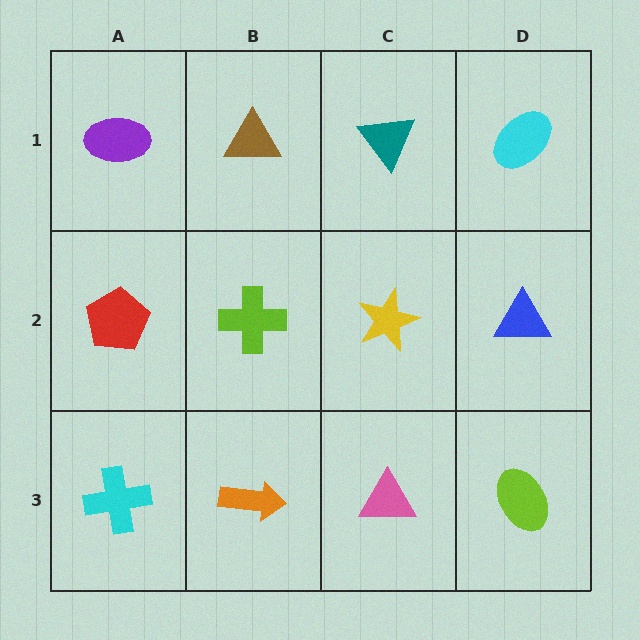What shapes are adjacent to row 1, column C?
A yellow star (row 2, column C), a brown triangle (row 1, column B), a cyan ellipse (row 1, column D).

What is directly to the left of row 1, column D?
A teal triangle.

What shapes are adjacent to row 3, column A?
A red pentagon (row 2, column A), an orange arrow (row 3, column B).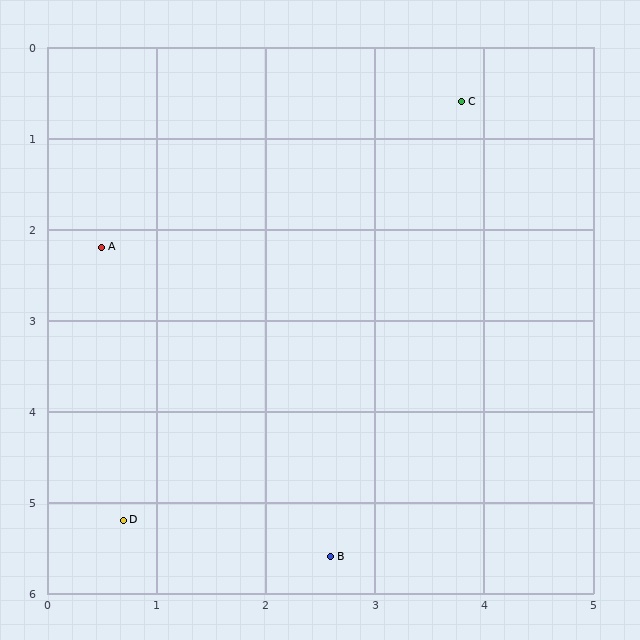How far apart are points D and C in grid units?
Points D and C are about 5.5 grid units apart.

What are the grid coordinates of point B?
Point B is at approximately (2.6, 5.6).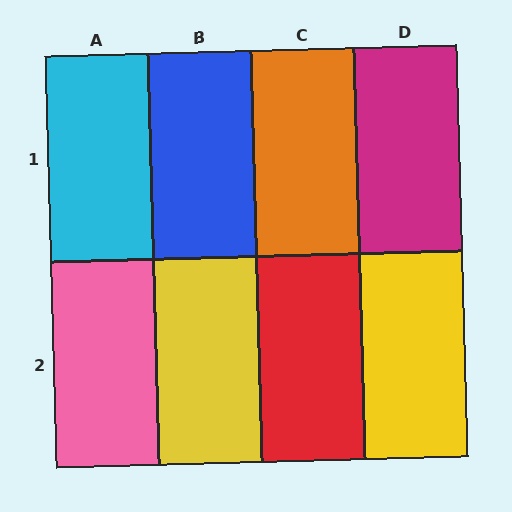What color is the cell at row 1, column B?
Blue.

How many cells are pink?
1 cell is pink.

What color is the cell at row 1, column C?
Orange.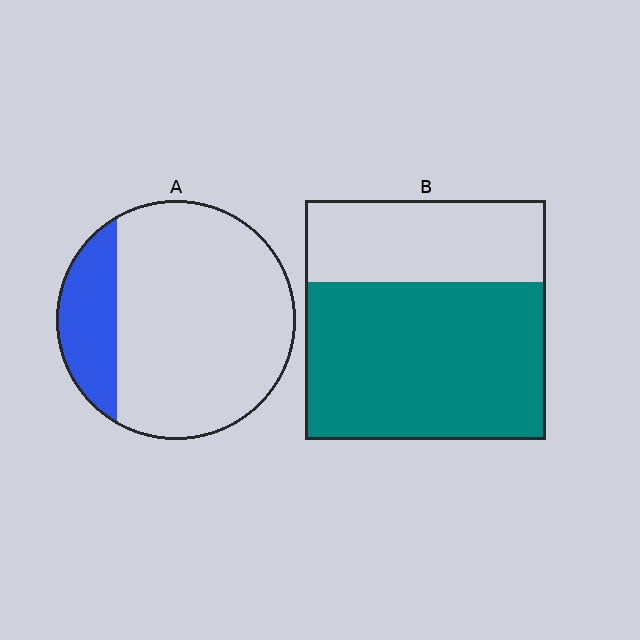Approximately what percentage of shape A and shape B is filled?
A is approximately 20% and B is approximately 65%.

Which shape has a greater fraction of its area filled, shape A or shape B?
Shape B.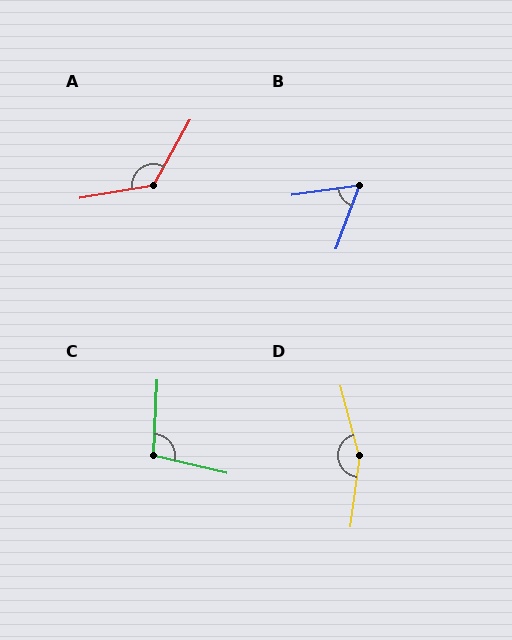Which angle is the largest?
D, at approximately 157 degrees.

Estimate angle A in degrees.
Approximately 129 degrees.